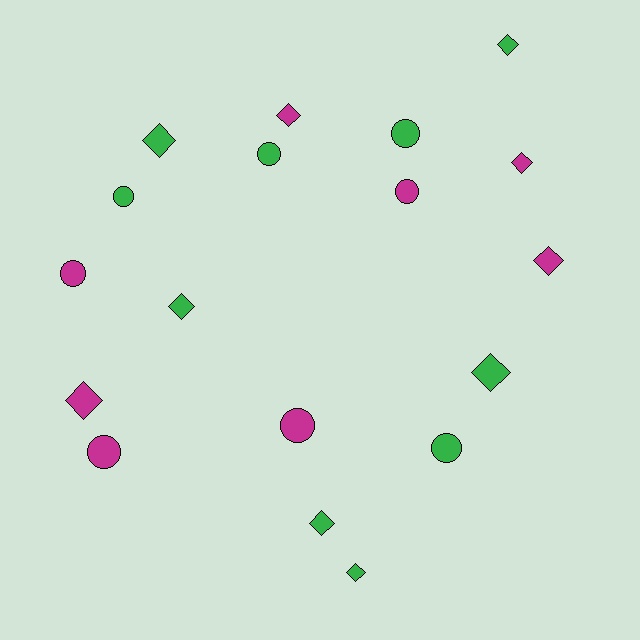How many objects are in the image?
There are 18 objects.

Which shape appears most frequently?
Diamond, with 10 objects.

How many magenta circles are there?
There are 4 magenta circles.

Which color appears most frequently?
Green, with 10 objects.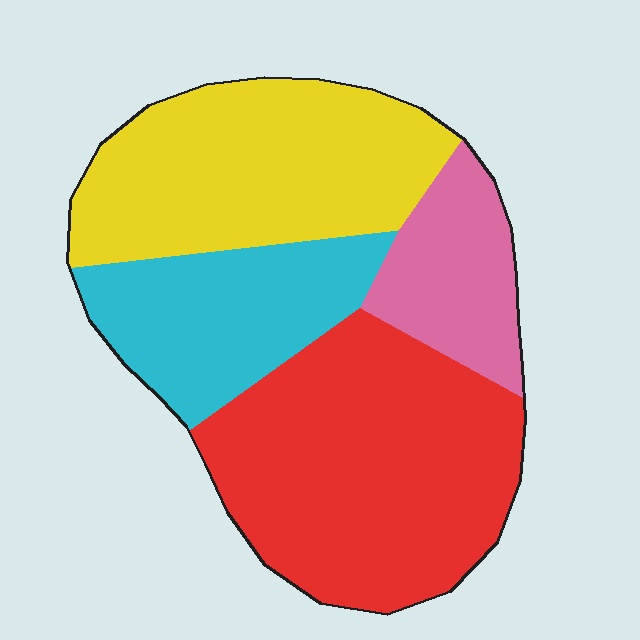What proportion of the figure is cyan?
Cyan takes up less than a quarter of the figure.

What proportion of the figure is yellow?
Yellow takes up between a quarter and a half of the figure.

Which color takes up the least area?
Pink, at roughly 15%.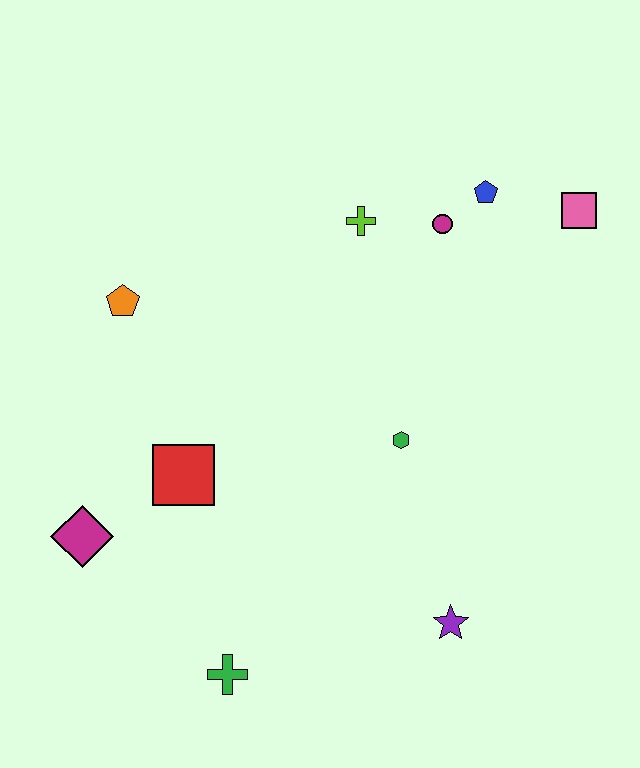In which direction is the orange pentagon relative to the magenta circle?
The orange pentagon is to the left of the magenta circle.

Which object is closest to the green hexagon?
The purple star is closest to the green hexagon.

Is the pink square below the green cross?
No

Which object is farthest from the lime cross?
The green cross is farthest from the lime cross.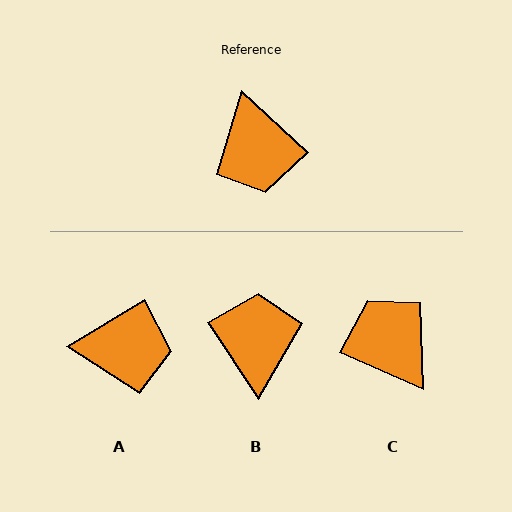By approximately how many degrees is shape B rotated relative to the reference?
Approximately 166 degrees counter-clockwise.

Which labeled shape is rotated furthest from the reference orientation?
B, about 166 degrees away.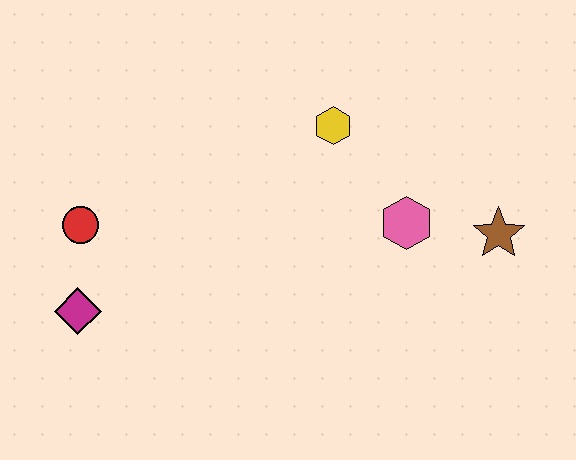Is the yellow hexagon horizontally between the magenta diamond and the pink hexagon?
Yes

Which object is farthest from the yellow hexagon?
The magenta diamond is farthest from the yellow hexagon.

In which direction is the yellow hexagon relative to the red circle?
The yellow hexagon is to the right of the red circle.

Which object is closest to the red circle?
The magenta diamond is closest to the red circle.